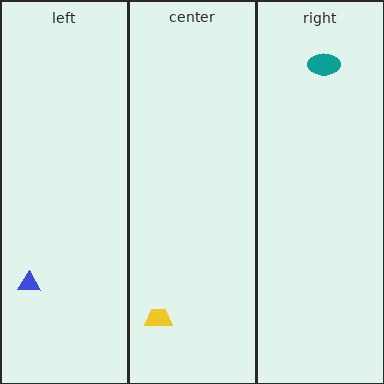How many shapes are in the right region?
1.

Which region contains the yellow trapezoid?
The center region.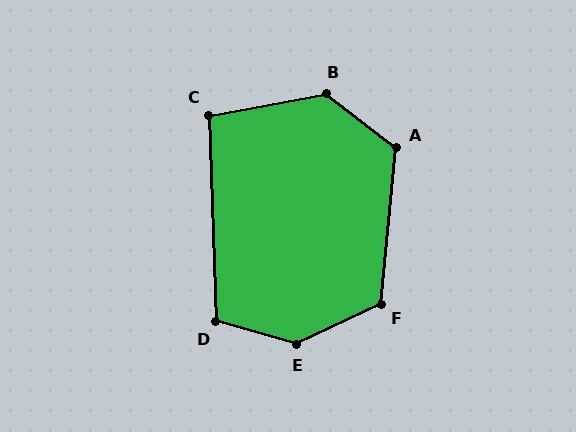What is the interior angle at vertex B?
Approximately 132 degrees (obtuse).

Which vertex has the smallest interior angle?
C, at approximately 99 degrees.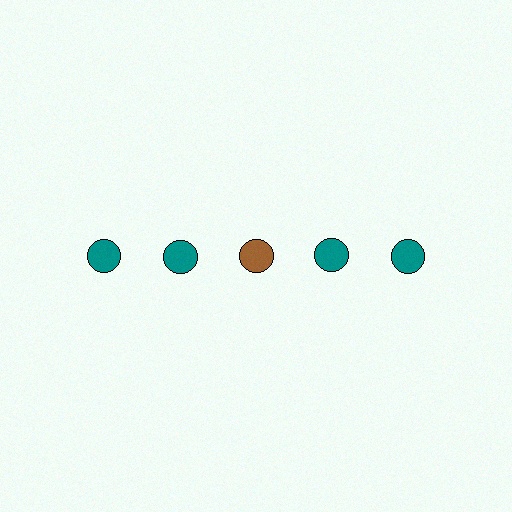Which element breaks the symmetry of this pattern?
The brown circle in the top row, center column breaks the symmetry. All other shapes are teal circles.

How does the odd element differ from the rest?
It has a different color: brown instead of teal.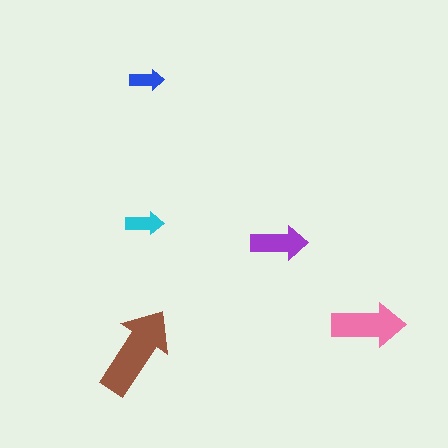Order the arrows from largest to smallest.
the brown one, the pink one, the purple one, the cyan one, the blue one.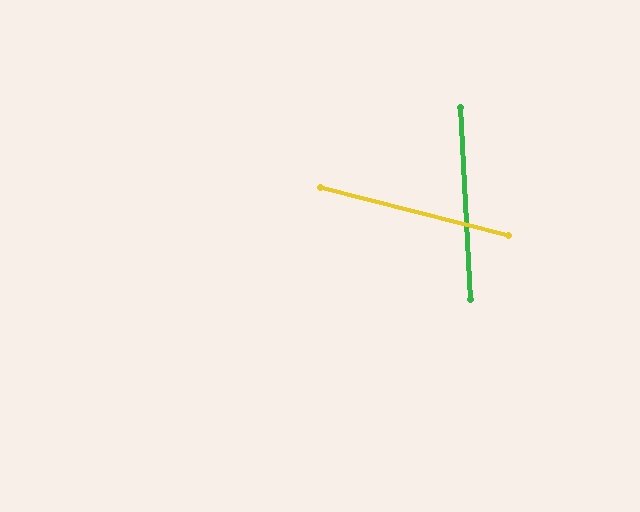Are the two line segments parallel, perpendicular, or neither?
Neither parallel nor perpendicular — they differ by about 73°.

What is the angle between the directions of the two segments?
Approximately 73 degrees.